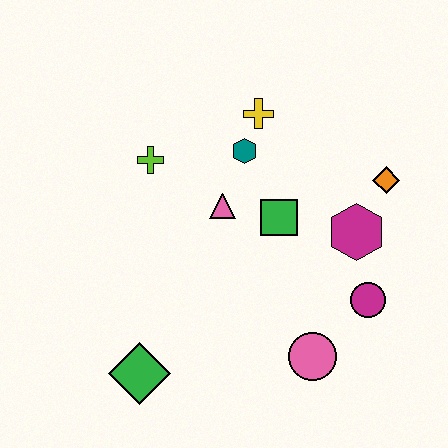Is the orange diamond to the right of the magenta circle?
Yes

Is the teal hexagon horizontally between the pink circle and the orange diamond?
No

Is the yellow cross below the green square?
No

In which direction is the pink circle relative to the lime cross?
The pink circle is below the lime cross.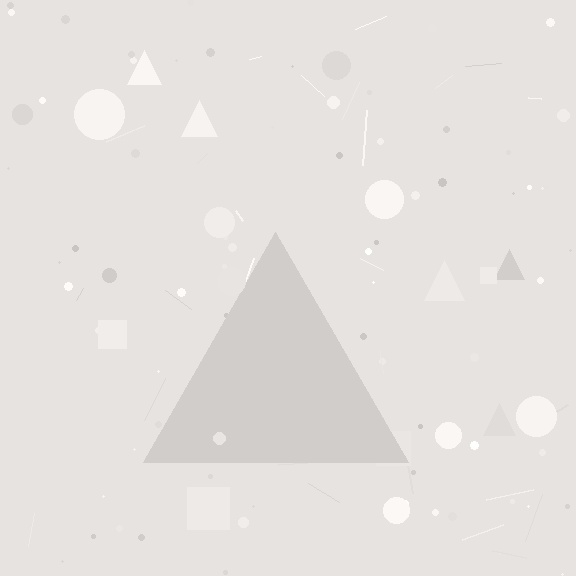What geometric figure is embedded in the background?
A triangle is embedded in the background.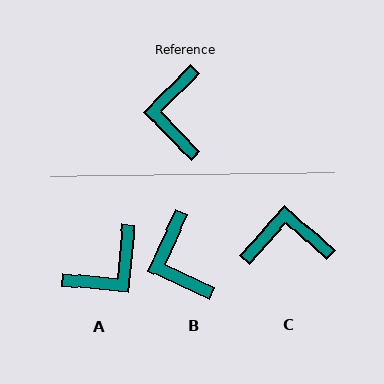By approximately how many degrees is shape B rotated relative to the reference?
Approximately 21 degrees counter-clockwise.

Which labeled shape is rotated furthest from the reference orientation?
A, about 130 degrees away.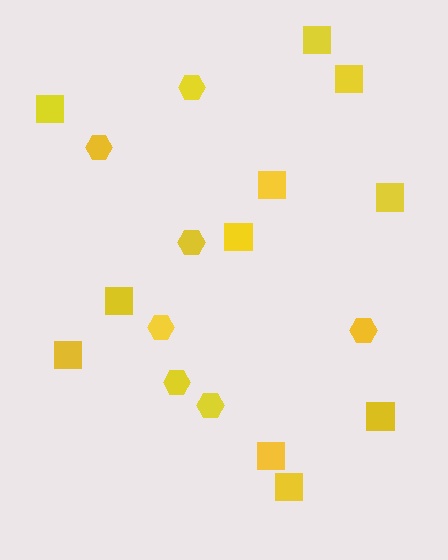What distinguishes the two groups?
There are 2 groups: one group of hexagons (7) and one group of squares (11).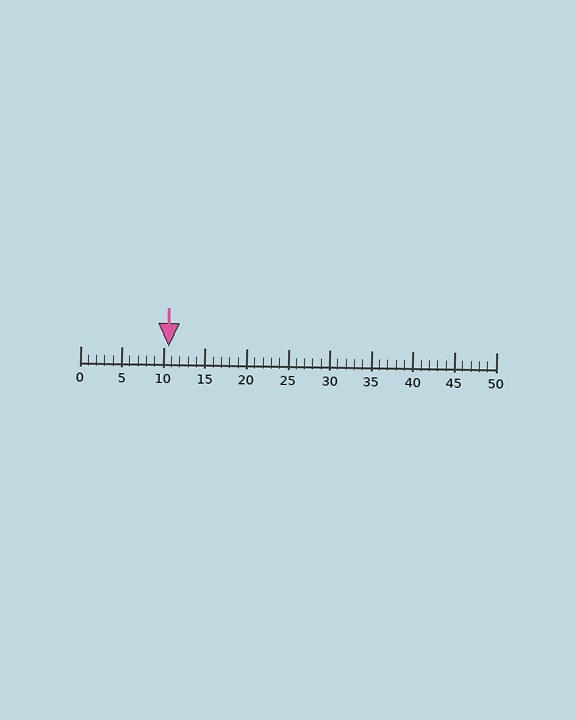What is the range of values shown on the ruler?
The ruler shows values from 0 to 50.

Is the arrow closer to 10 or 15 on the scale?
The arrow is closer to 10.